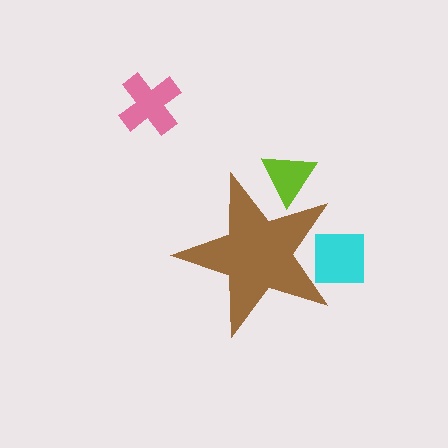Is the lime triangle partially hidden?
Yes, the lime triangle is partially hidden behind the brown star.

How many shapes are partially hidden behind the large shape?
2 shapes are partially hidden.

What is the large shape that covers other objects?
A brown star.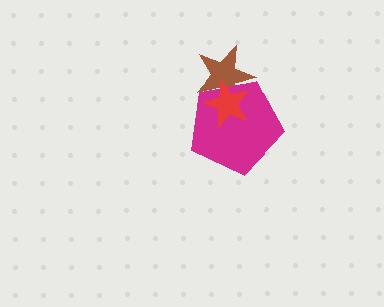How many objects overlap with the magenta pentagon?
2 objects overlap with the magenta pentagon.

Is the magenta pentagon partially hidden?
Yes, it is partially covered by another shape.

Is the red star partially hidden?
No, no other shape covers it.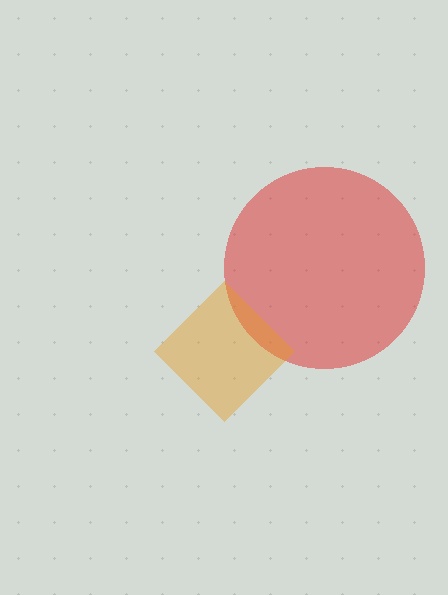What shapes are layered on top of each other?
The layered shapes are: a red circle, an orange diamond.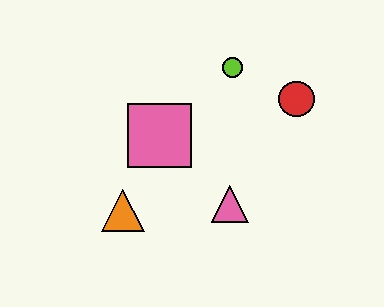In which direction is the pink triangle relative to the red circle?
The pink triangle is below the red circle.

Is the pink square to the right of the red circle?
No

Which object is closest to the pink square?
The orange triangle is closest to the pink square.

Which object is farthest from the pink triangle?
The lime circle is farthest from the pink triangle.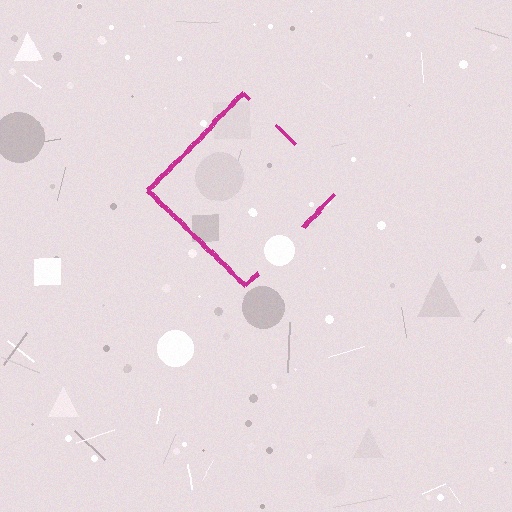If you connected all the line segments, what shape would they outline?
They would outline a diamond.